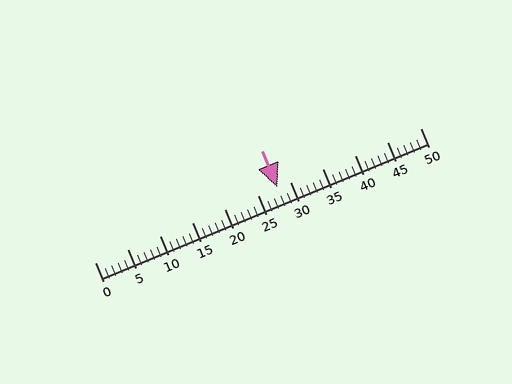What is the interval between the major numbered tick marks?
The major tick marks are spaced 5 units apart.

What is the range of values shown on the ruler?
The ruler shows values from 0 to 50.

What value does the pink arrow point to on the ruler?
The pink arrow points to approximately 28.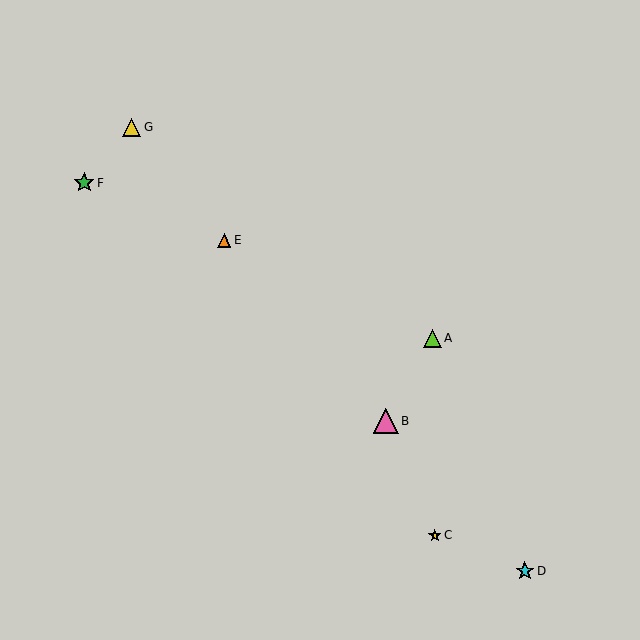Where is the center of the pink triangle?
The center of the pink triangle is at (386, 421).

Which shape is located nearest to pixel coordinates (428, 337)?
The lime triangle (labeled A) at (432, 338) is nearest to that location.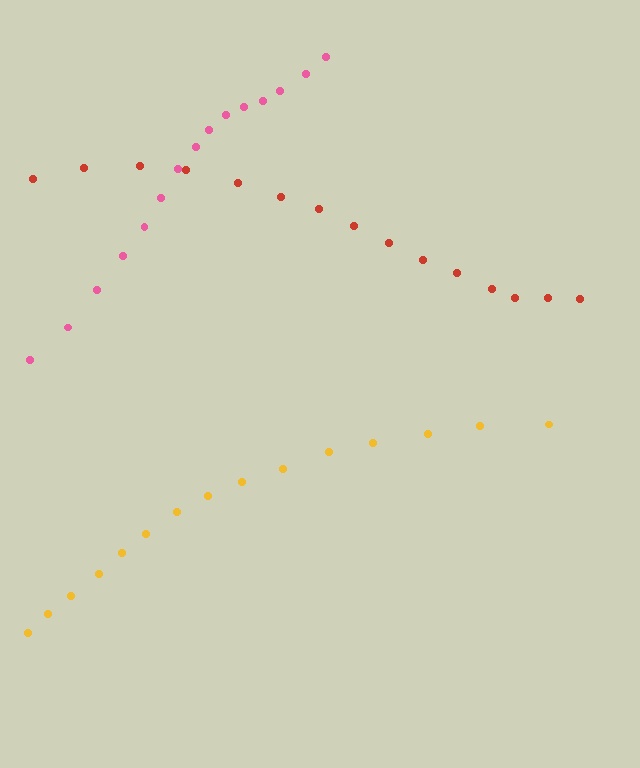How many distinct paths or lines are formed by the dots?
There are 3 distinct paths.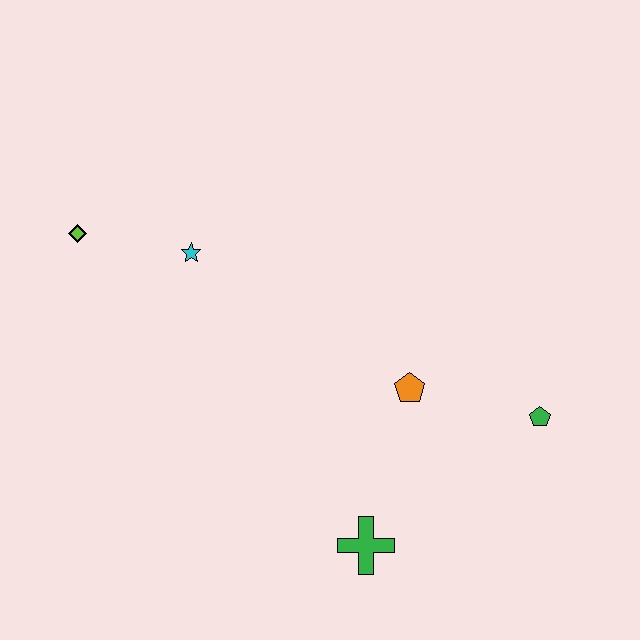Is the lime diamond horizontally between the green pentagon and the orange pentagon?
No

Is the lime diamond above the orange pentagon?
Yes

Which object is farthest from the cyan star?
The green pentagon is farthest from the cyan star.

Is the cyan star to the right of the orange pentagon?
No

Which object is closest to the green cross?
The orange pentagon is closest to the green cross.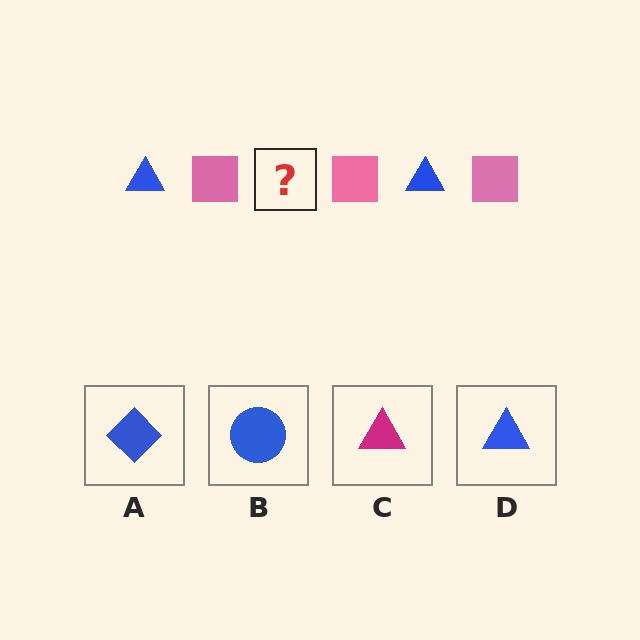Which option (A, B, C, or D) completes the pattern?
D.